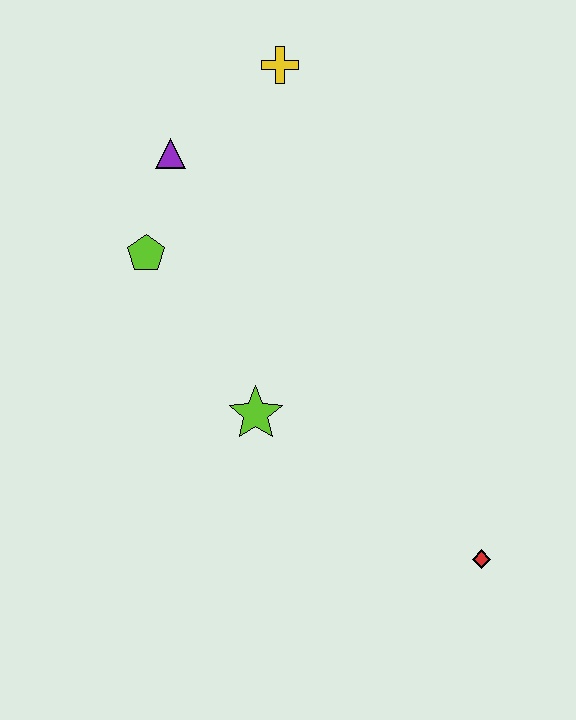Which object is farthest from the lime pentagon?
The red diamond is farthest from the lime pentagon.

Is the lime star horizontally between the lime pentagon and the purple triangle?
No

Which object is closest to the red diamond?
The lime star is closest to the red diamond.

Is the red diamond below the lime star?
Yes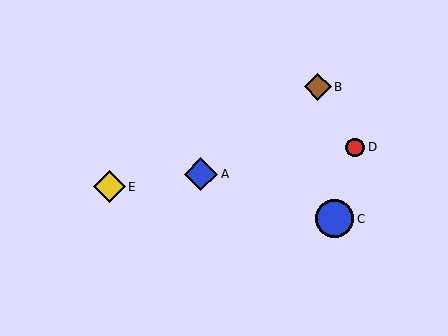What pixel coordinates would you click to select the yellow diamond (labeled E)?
Click at (109, 187) to select the yellow diamond E.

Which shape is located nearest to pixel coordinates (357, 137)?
The red circle (labeled D) at (355, 147) is nearest to that location.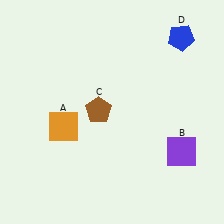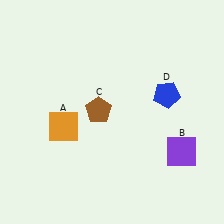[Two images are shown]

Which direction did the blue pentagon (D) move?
The blue pentagon (D) moved down.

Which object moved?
The blue pentagon (D) moved down.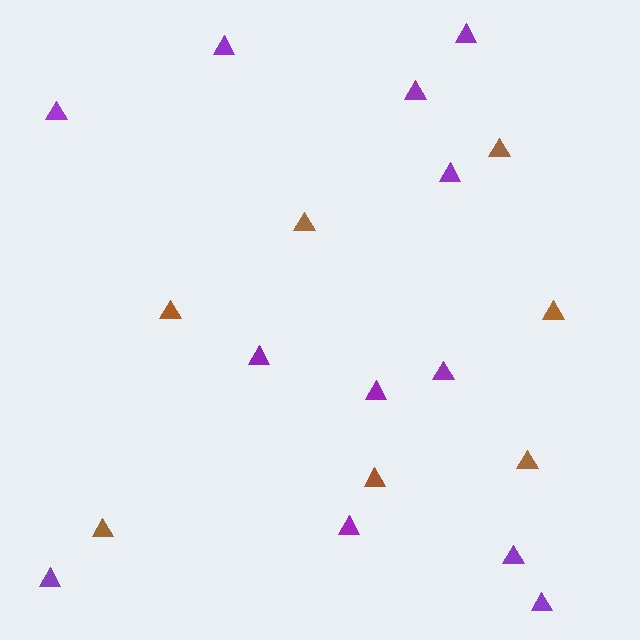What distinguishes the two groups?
There are 2 groups: one group of brown triangles (7) and one group of purple triangles (12).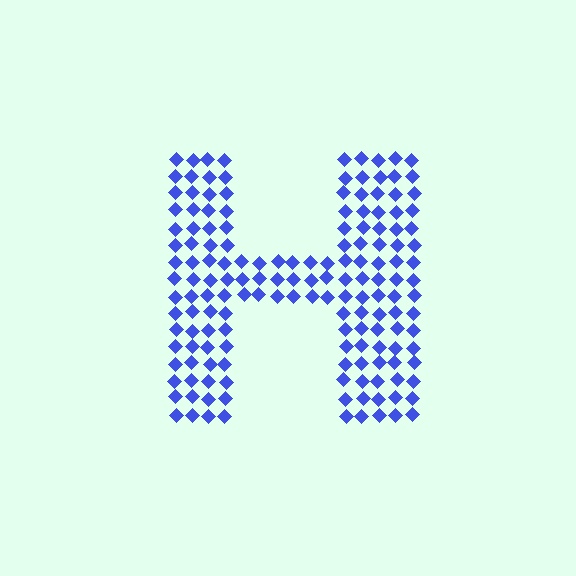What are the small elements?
The small elements are diamonds.